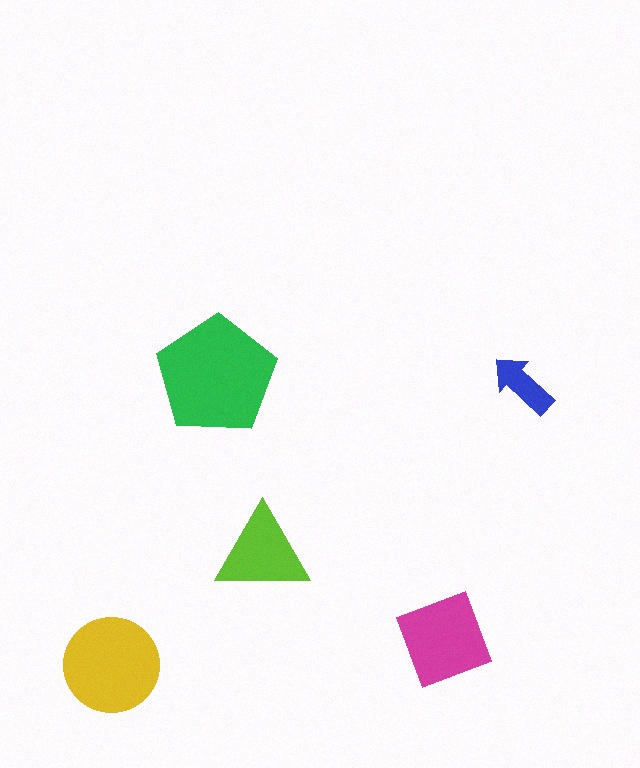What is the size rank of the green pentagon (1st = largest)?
1st.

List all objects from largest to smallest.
The green pentagon, the yellow circle, the magenta square, the lime triangle, the blue arrow.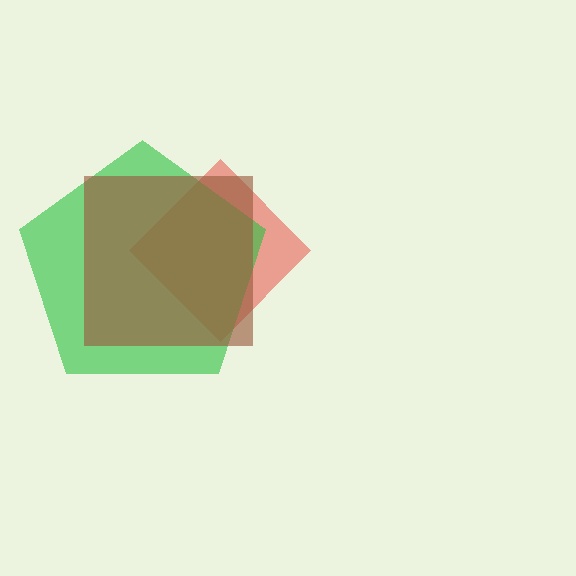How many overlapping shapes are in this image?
There are 3 overlapping shapes in the image.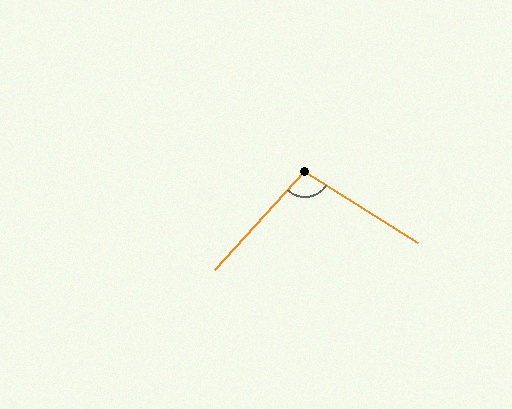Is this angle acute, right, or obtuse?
It is obtuse.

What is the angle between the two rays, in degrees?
Approximately 100 degrees.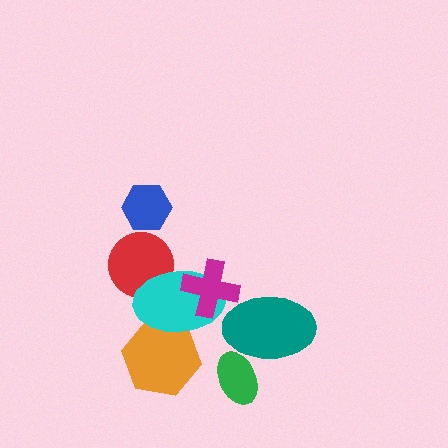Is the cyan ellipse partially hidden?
Yes, it is partially covered by another shape.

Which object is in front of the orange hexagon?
The cyan ellipse is in front of the orange hexagon.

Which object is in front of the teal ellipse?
The green ellipse is in front of the teal ellipse.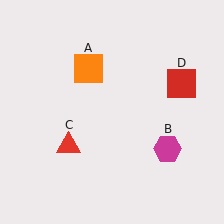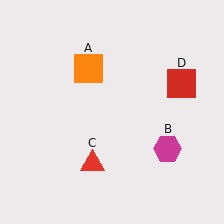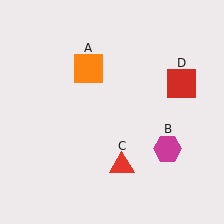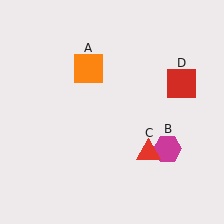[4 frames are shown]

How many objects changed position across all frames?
1 object changed position: red triangle (object C).